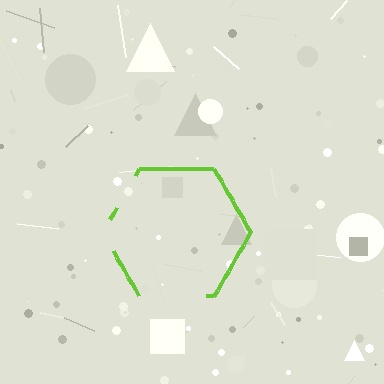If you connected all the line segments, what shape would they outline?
They would outline a hexagon.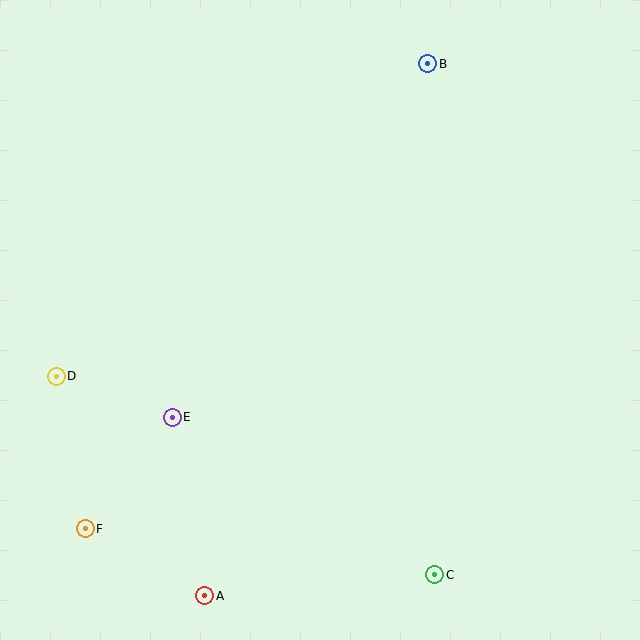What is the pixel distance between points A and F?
The distance between A and F is 137 pixels.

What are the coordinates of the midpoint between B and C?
The midpoint between B and C is at (431, 319).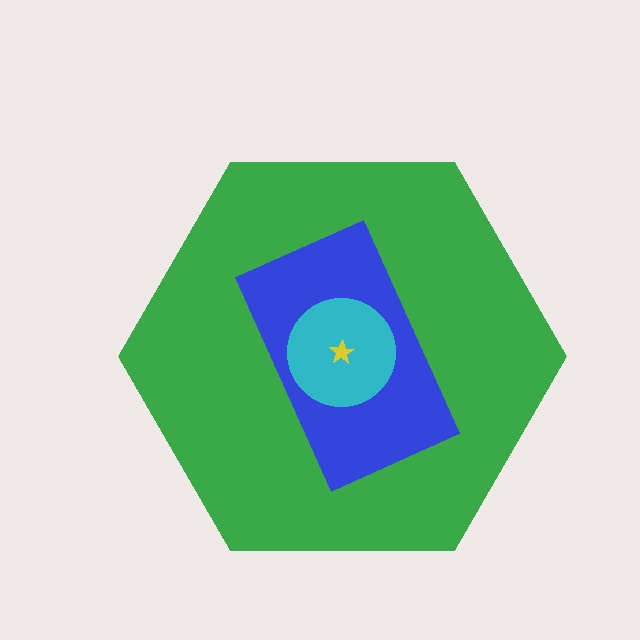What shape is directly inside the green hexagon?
The blue rectangle.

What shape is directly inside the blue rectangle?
The cyan circle.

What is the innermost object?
The yellow star.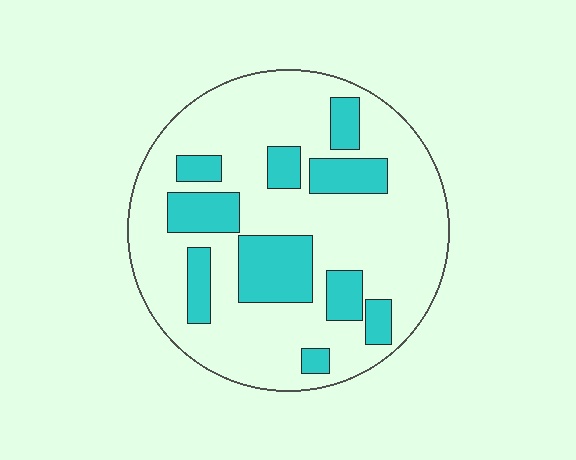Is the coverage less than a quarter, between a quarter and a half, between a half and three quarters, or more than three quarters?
Between a quarter and a half.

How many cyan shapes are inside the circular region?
10.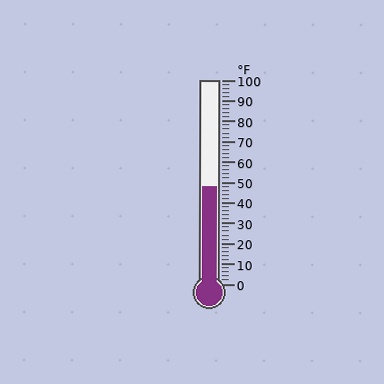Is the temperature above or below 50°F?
The temperature is below 50°F.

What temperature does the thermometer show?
The thermometer shows approximately 48°F.